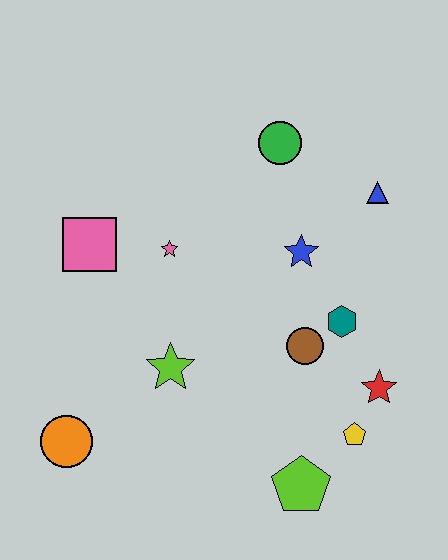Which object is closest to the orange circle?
The lime star is closest to the orange circle.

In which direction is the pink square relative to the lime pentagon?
The pink square is above the lime pentagon.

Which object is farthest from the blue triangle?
The orange circle is farthest from the blue triangle.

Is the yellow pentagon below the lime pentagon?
No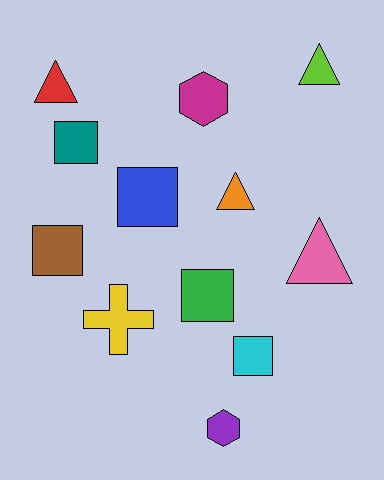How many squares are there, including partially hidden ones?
There are 5 squares.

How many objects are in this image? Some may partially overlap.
There are 12 objects.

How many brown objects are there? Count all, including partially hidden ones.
There is 1 brown object.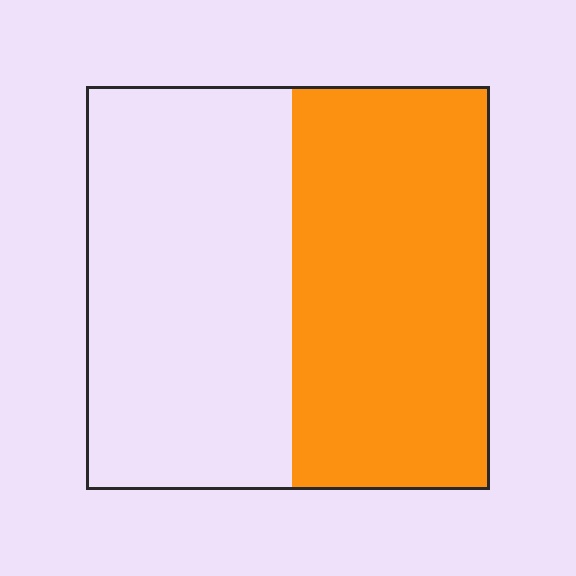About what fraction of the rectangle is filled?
About one half (1/2).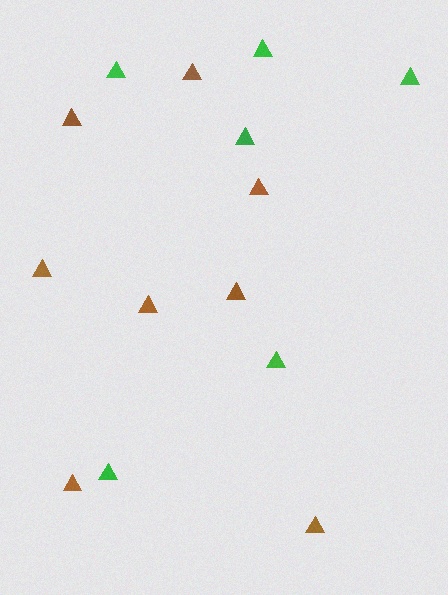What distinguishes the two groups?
There are 2 groups: one group of green triangles (6) and one group of brown triangles (8).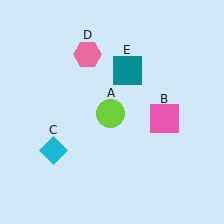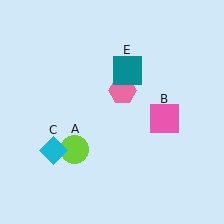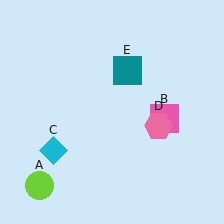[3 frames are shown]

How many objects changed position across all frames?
2 objects changed position: lime circle (object A), pink hexagon (object D).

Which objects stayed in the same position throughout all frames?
Pink square (object B) and cyan diamond (object C) and teal square (object E) remained stationary.